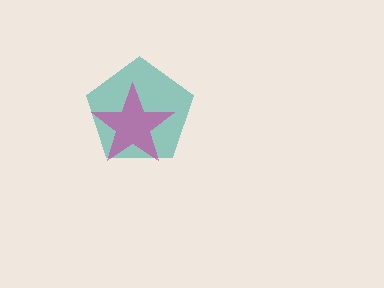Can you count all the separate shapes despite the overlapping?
Yes, there are 2 separate shapes.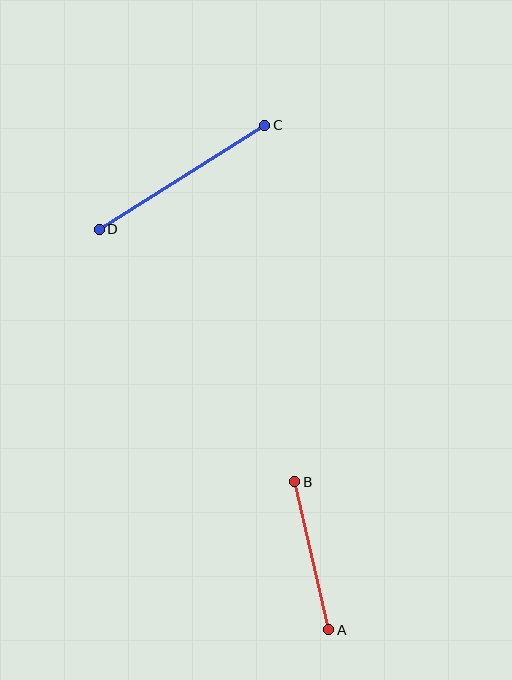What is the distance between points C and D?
The distance is approximately 195 pixels.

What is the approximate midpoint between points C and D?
The midpoint is at approximately (182, 177) pixels.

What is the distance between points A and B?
The distance is approximately 152 pixels.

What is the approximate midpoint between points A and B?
The midpoint is at approximately (312, 556) pixels.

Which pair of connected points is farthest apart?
Points C and D are farthest apart.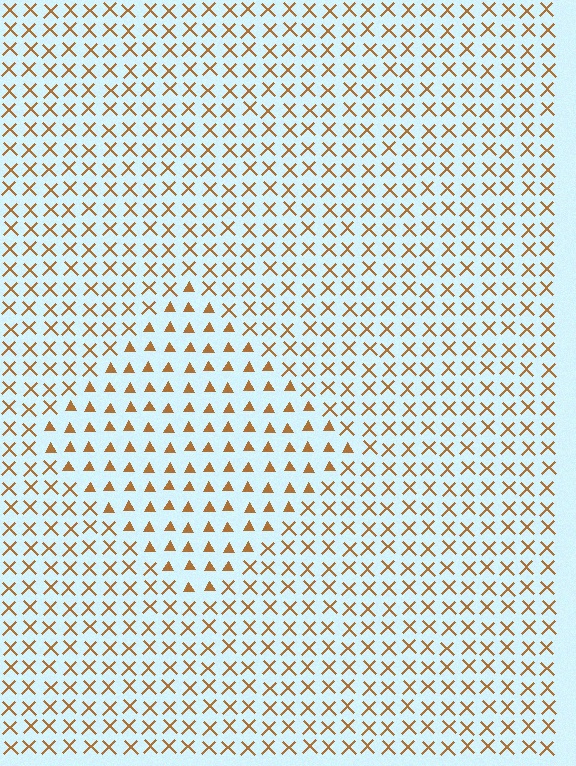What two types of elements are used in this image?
The image uses triangles inside the diamond region and X marks outside it.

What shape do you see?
I see a diamond.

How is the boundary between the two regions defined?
The boundary is defined by a change in element shape: triangles inside vs. X marks outside. All elements share the same color and spacing.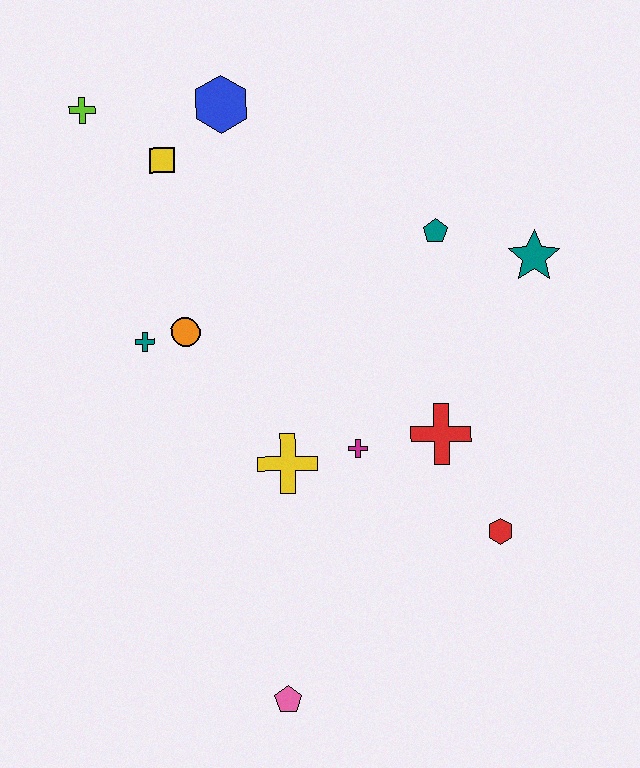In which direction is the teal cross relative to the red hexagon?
The teal cross is to the left of the red hexagon.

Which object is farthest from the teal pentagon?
The pink pentagon is farthest from the teal pentagon.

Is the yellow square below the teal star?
No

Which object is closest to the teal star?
The teal pentagon is closest to the teal star.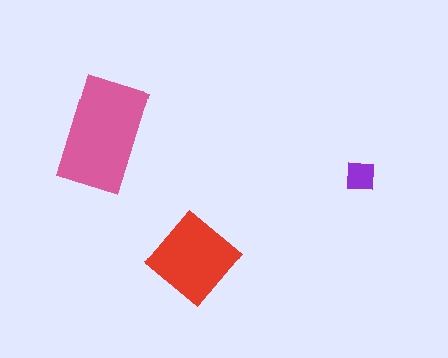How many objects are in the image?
There are 3 objects in the image.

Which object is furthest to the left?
The pink rectangle is leftmost.